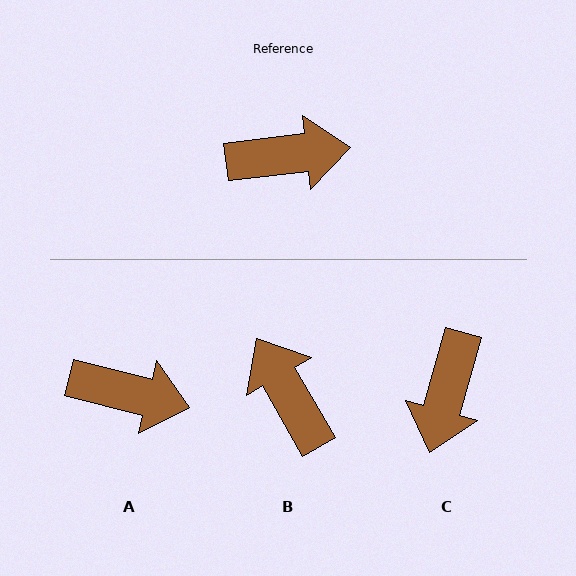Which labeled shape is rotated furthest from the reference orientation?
B, about 113 degrees away.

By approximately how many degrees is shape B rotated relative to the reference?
Approximately 113 degrees counter-clockwise.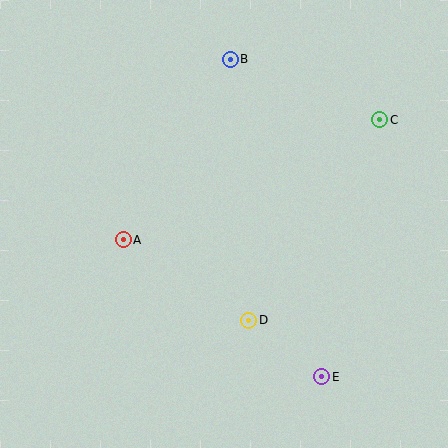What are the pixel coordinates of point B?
Point B is at (230, 59).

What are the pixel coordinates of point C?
Point C is at (380, 120).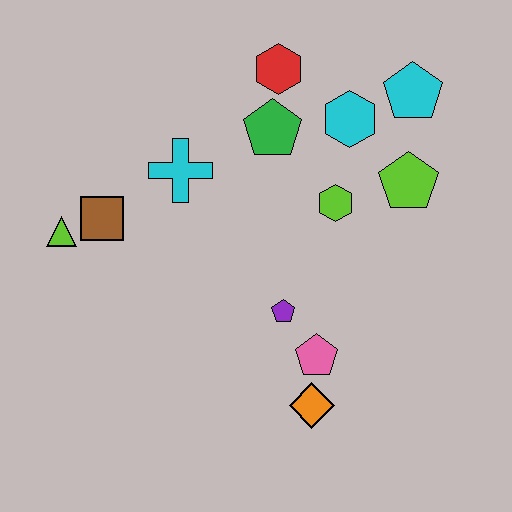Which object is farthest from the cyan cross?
The orange diamond is farthest from the cyan cross.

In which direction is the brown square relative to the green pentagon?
The brown square is to the left of the green pentagon.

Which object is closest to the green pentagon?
The red hexagon is closest to the green pentagon.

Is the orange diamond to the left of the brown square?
No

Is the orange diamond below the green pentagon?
Yes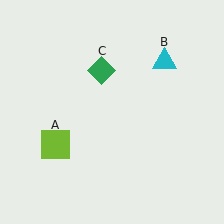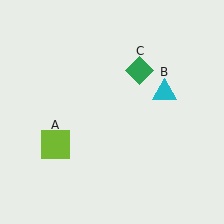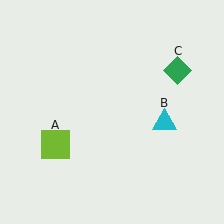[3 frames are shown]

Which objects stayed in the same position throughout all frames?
Lime square (object A) remained stationary.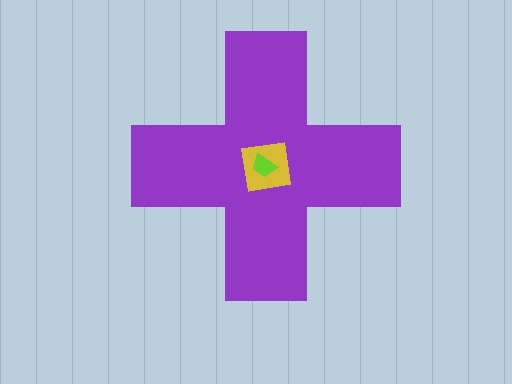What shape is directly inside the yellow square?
The lime trapezoid.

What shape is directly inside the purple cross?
The yellow square.